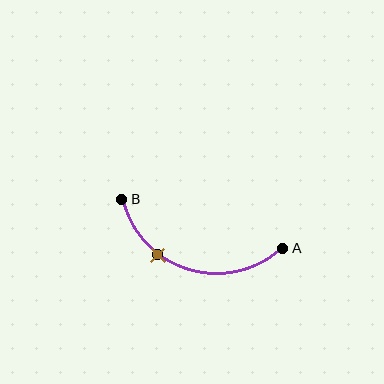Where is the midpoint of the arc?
The arc midpoint is the point on the curve farthest from the straight line joining A and B. It sits below that line.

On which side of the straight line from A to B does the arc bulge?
The arc bulges below the straight line connecting A and B.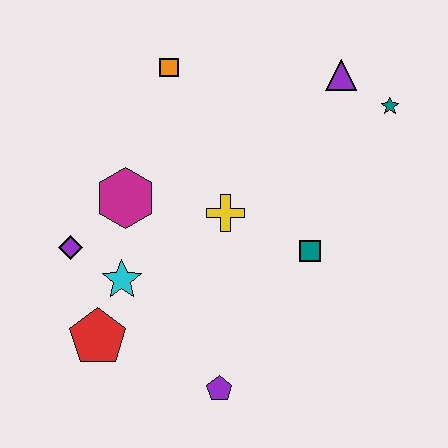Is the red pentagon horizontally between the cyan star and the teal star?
No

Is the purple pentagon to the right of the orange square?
Yes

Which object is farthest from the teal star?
The red pentagon is farthest from the teal star.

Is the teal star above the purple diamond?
Yes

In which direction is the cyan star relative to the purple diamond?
The cyan star is to the right of the purple diamond.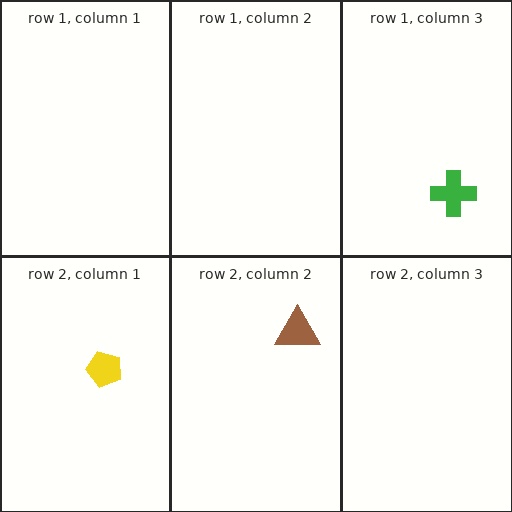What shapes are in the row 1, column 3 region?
The green cross.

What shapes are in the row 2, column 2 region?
The brown triangle.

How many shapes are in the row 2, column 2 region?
1.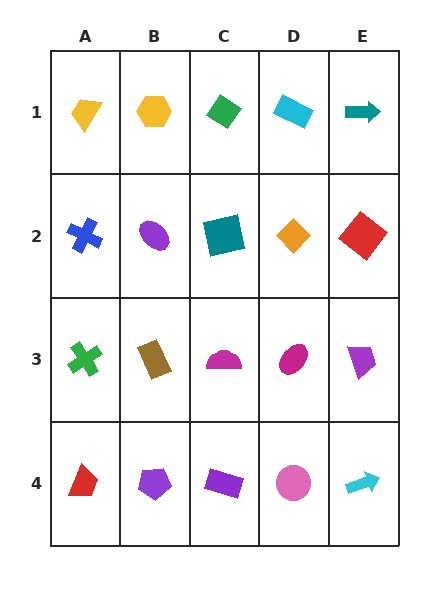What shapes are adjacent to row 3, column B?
A purple ellipse (row 2, column B), a purple pentagon (row 4, column B), a green cross (row 3, column A), a magenta semicircle (row 3, column C).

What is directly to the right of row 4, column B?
A purple rectangle.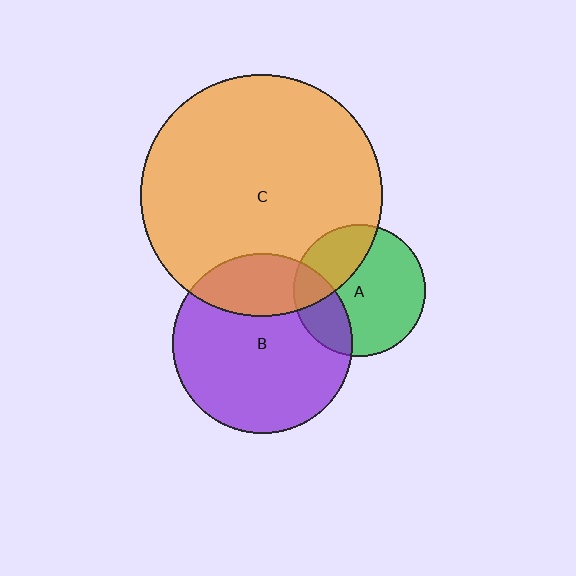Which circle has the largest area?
Circle C (orange).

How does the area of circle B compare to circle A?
Approximately 1.9 times.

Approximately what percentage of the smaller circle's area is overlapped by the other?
Approximately 25%.